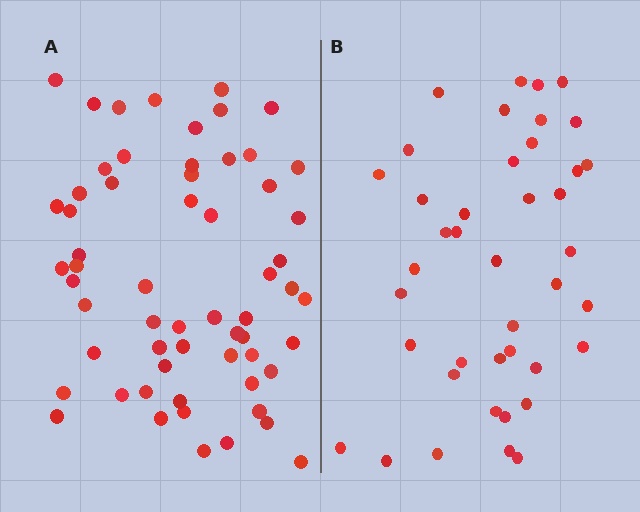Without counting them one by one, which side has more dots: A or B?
Region A (the left region) has more dots.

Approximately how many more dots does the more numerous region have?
Region A has approximately 20 more dots than region B.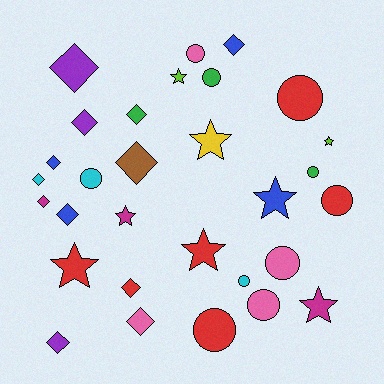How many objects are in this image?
There are 30 objects.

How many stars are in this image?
There are 8 stars.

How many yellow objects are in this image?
There is 1 yellow object.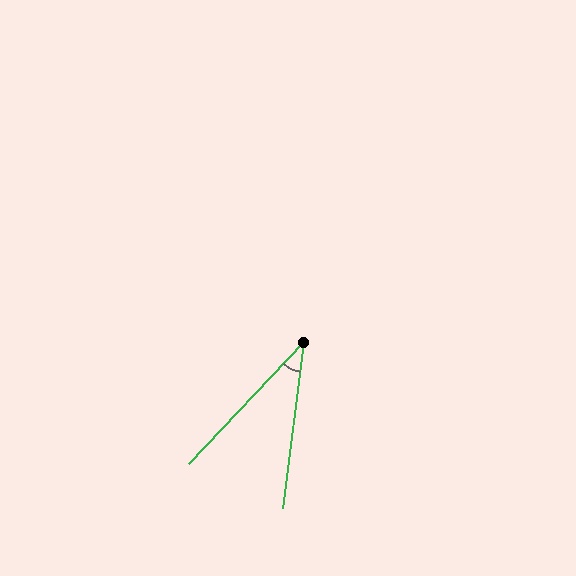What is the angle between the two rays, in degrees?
Approximately 36 degrees.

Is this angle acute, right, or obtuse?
It is acute.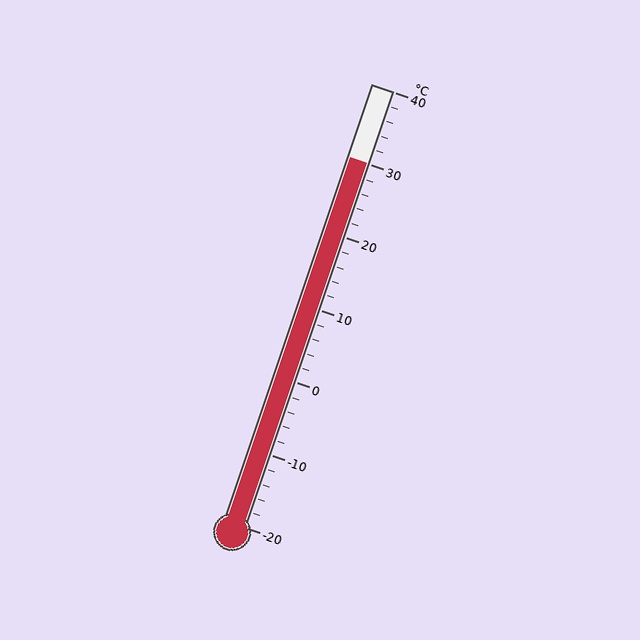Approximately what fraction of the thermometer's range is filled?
The thermometer is filled to approximately 85% of its range.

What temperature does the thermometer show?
The thermometer shows approximately 30°C.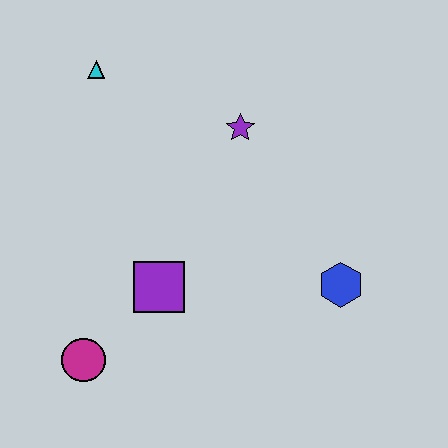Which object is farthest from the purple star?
The magenta circle is farthest from the purple star.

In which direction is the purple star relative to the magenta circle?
The purple star is above the magenta circle.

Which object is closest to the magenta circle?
The purple square is closest to the magenta circle.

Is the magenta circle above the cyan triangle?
No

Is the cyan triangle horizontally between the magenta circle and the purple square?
Yes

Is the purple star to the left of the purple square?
No